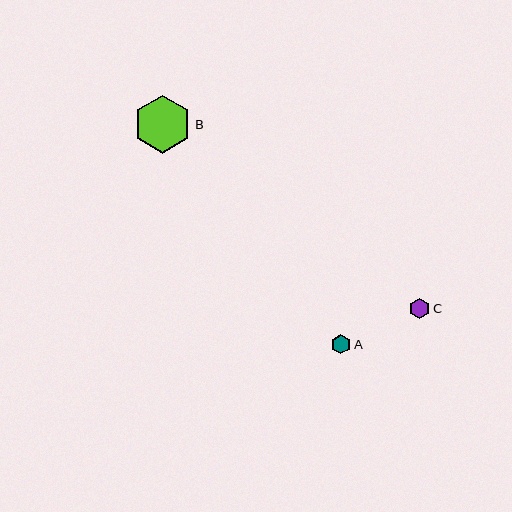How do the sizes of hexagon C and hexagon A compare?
Hexagon C and hexagon A are approximately the same size.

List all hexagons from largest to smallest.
From largest to smallest: B, C, A.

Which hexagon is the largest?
Hexagon B is the largest with a size of approximately 58 pixels.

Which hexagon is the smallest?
Hexagon A is the smallest with a size of approximately 19 pixels.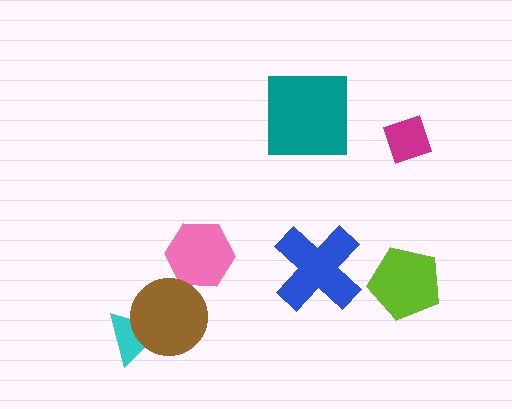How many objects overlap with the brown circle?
1 object overlaps with the brown circle.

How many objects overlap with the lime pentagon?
0 objects overlap with the lime pentagon.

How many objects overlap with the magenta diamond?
0 objects overlap with the magenta diamond.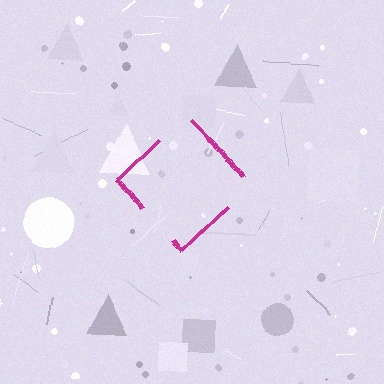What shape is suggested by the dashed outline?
The dashed outline suggests a diamond.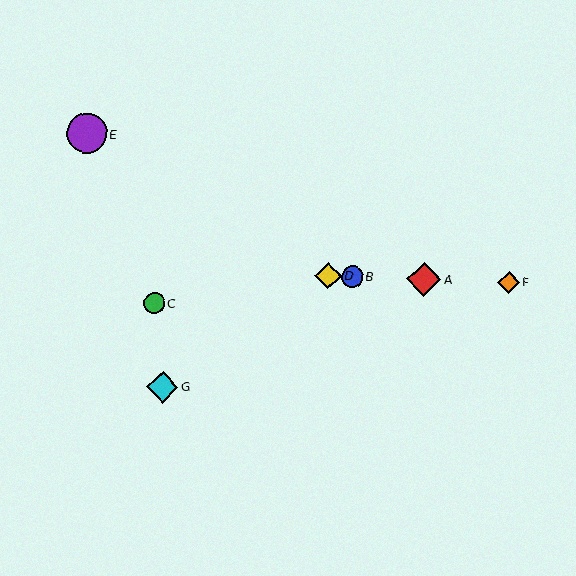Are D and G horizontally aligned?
No, D is at y≈276 and G is at y≈387.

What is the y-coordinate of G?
Object G is at y≈387.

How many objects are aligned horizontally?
4 objects (A, B, D, F) are aligned horizontally.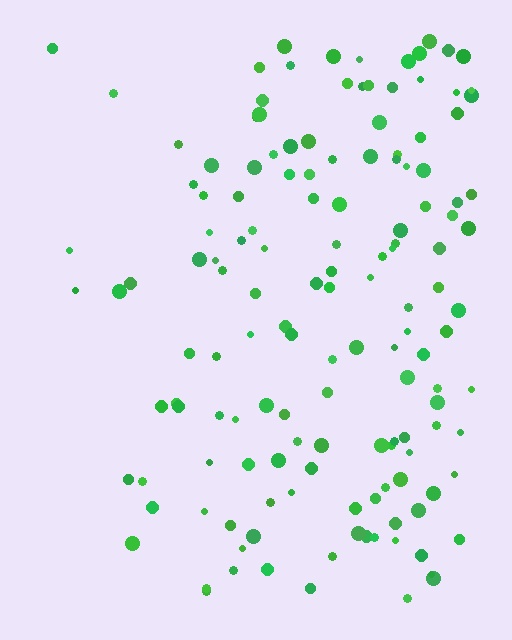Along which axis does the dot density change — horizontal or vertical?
Horizontal.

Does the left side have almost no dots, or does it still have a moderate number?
Still a moderate number, just noticeably fewer than the right.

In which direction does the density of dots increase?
From left to right, with the right side densest.